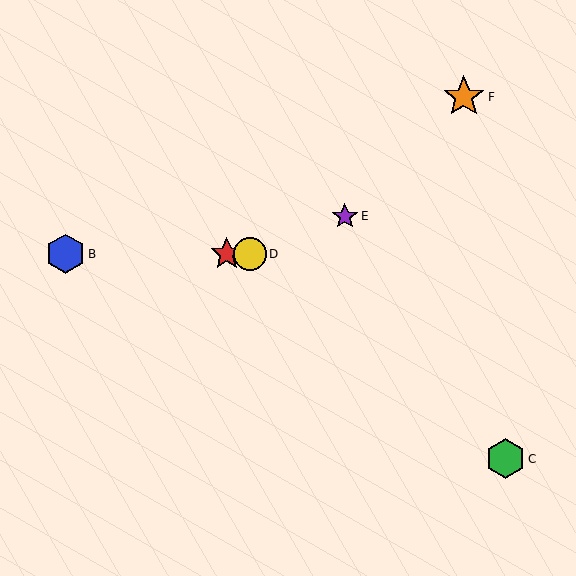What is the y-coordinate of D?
Object D is at y≈254.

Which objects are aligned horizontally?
Objects A, B, D are aligned horizontally.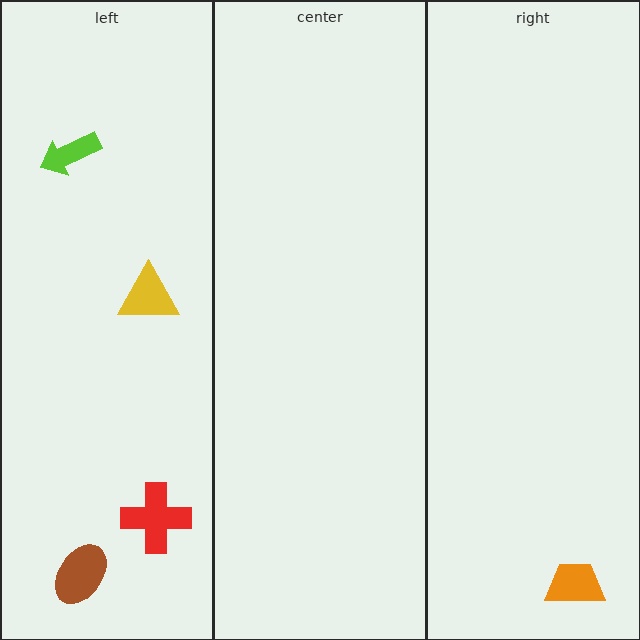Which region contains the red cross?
The left region.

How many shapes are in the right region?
1.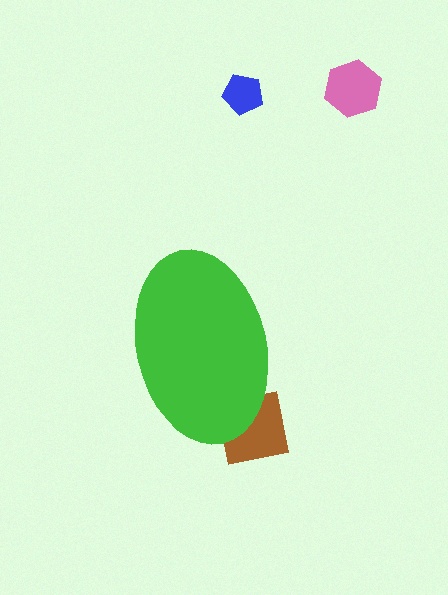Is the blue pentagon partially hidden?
No, the blue pentagon is fully visible.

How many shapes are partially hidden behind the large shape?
1 shape is partially hidden.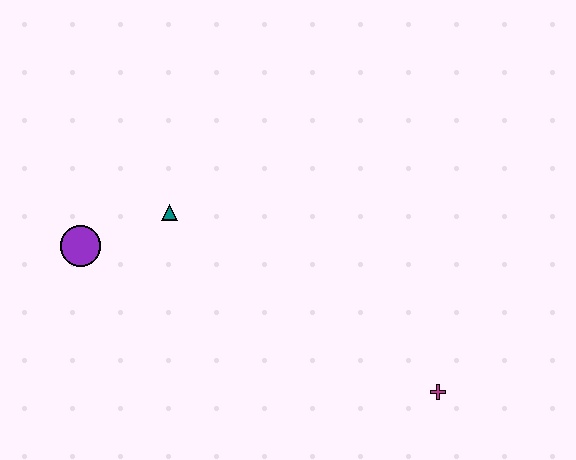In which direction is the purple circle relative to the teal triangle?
The purple circle is to the left of the teal triangle.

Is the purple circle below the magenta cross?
No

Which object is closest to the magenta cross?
The teal triangle is closest to the magenta cross.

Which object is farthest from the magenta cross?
The purple circle is farthest from the magenta cross.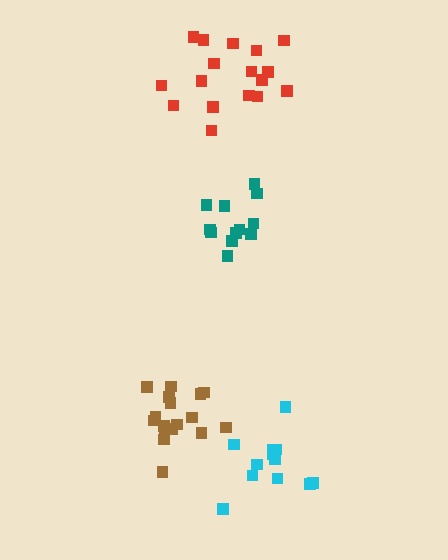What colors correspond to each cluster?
The clusters are colored: teal, cyan, red, brown.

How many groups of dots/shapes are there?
There are 4 groups.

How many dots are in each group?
Group 1: 12 dots, Group 2: 12 dots, Group 3: 17 dots, Group 4: 17 dots (58 total).